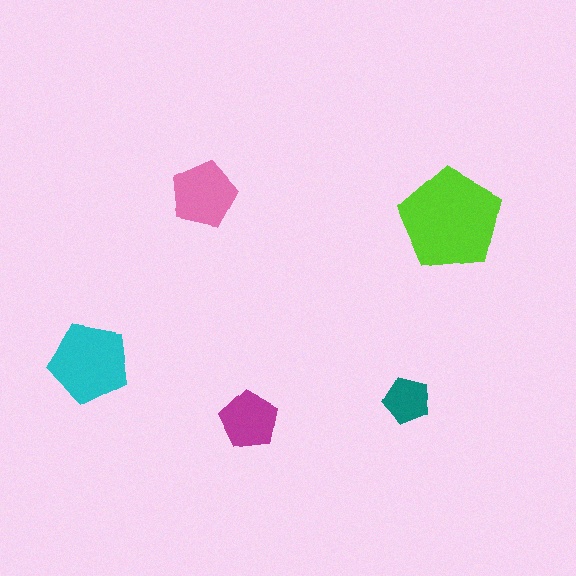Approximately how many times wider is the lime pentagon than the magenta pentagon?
About 1.5 times wider.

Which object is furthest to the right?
The lime pentagon is rightmost.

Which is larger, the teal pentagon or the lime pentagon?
The lime one.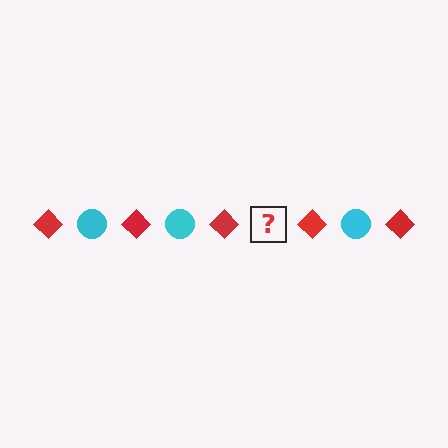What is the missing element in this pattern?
The missing element is a cyan circle.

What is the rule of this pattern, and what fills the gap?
The rule is that the pattern alternates between red diamond and cyan circle. The gap should be filled with a cyan circle.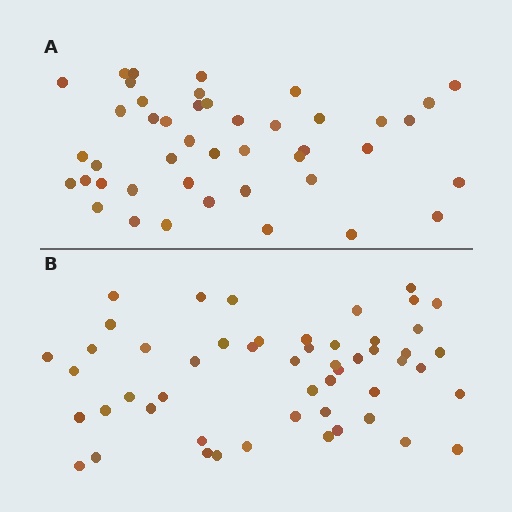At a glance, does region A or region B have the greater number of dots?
Region B (the bottom region) has more dots.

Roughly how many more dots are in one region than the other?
Region B has roughly 8 or so more dots than region A.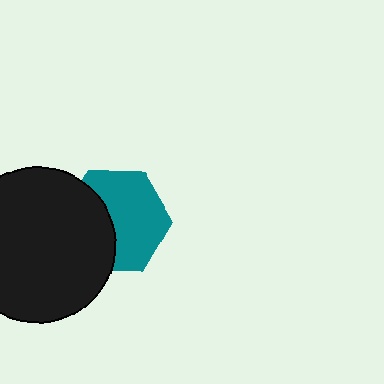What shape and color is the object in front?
The object in front is a black circle.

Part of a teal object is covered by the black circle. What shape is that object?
It is a hexagon.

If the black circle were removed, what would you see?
You would see the complete teal hexagon.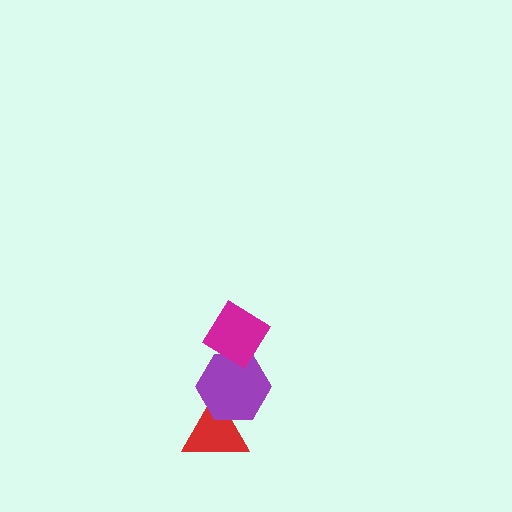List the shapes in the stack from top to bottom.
From top to bottom: the magenta diamond, the purple hexagon, the red triangle.